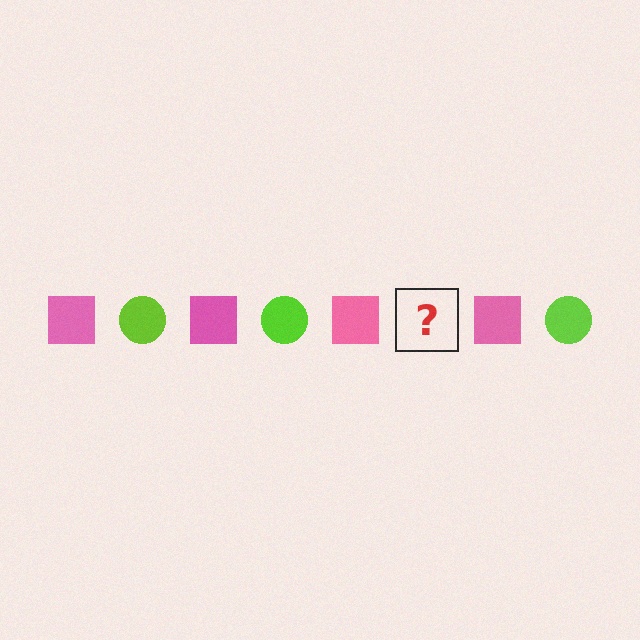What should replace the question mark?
The question mark should be replaced with a lime circle.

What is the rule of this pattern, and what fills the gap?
The rule is that the pattern alternates between pink square and lime circle. The gap should be filled with a lime circle.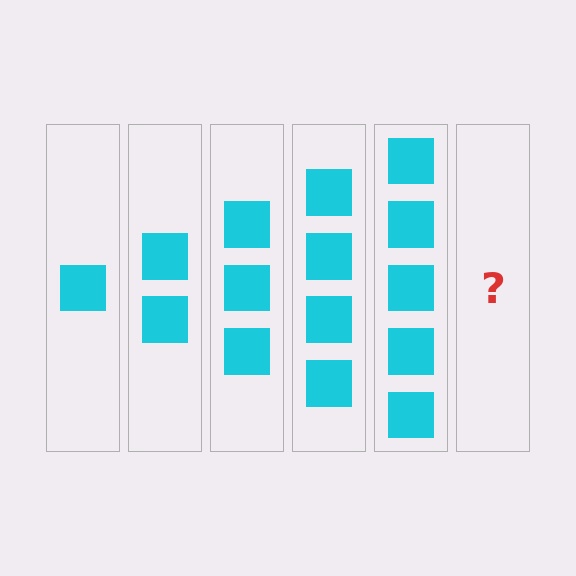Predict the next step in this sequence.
The next step is 6 squares.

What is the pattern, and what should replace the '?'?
The pattern is that each step adds one more square. The '?' should be 6 squares.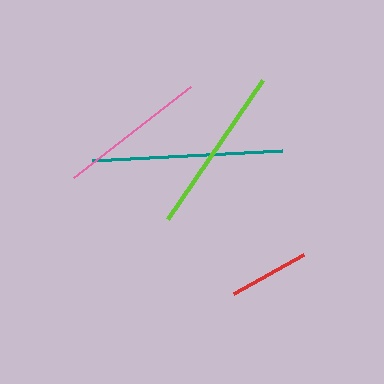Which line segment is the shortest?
The red line is the shortest at approximately 80 pixels.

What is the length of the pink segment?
The pink segment is approximately 148 pixels long.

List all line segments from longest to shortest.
From longest to shortest: teal, lime, pink, red.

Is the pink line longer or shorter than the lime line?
The lime line is longer than the pink line.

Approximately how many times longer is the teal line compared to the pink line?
The teal line is approximately 1.3 times the length of the pink line.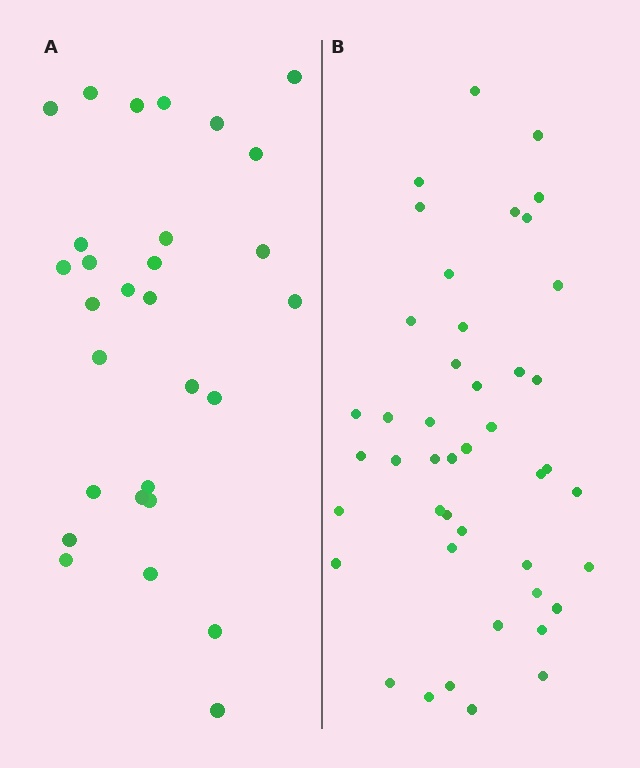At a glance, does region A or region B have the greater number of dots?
Region B (the right region) has more dots.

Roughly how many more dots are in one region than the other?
Region B has approximately 15 more dots than region A.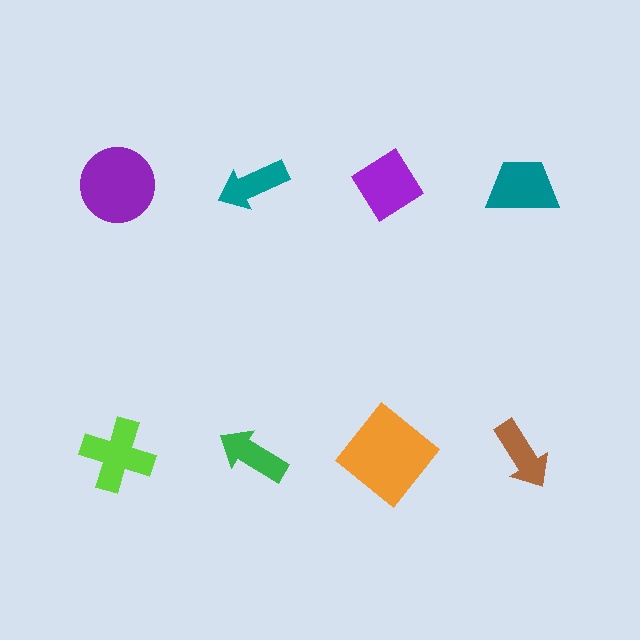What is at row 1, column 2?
A teal arrow.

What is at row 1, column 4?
A teal trapezoid.